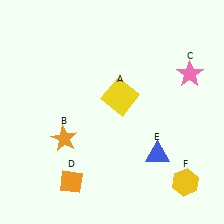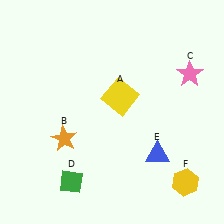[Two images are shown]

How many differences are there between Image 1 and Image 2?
There is 1 difference between the two images.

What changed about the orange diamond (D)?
In Image 1, D is orange. In Image 2, it changed to green.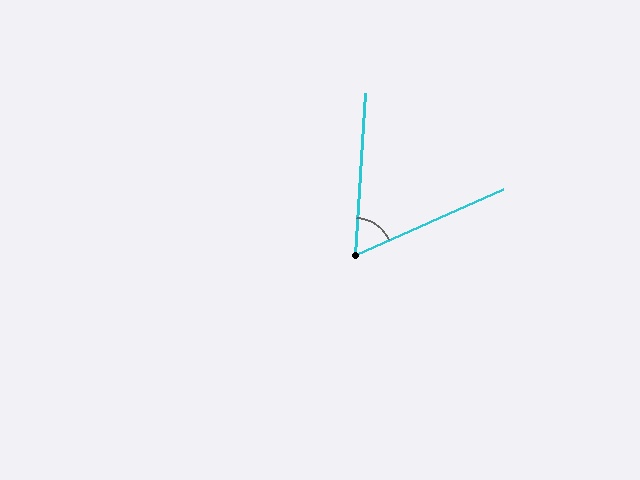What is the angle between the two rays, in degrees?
Approximately 63 degrees.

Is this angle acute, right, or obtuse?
It is acute.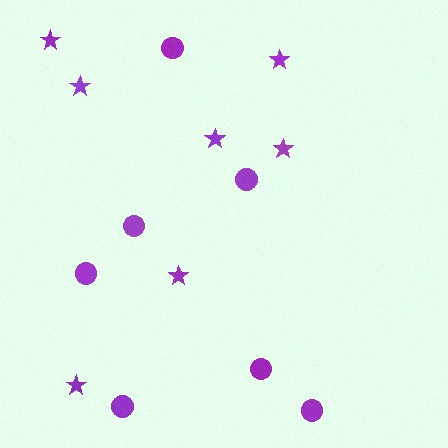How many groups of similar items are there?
There are 2 groups: one group of stars (7) and one group of circles (7).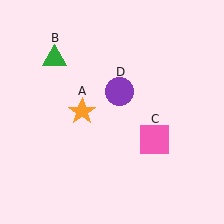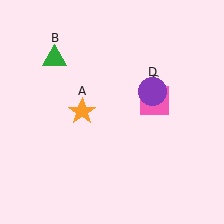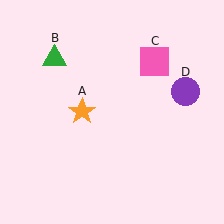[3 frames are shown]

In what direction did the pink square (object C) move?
The pink square (object C) moved up.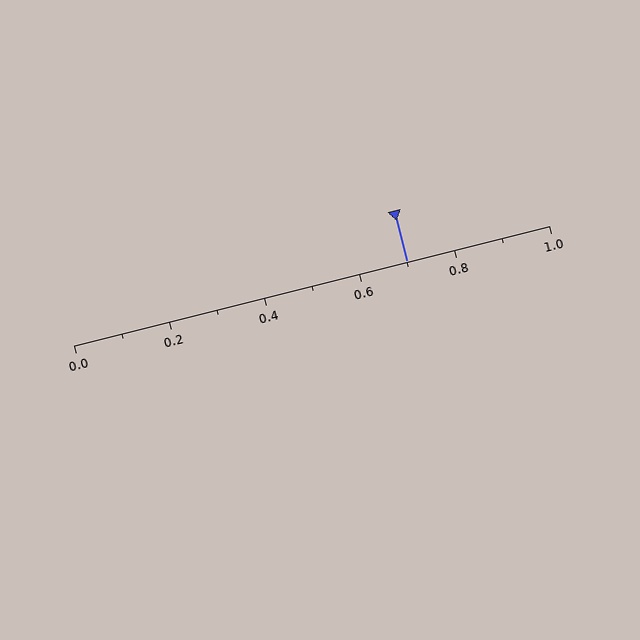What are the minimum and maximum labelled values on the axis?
The axis runs from 0.0 to 1.0.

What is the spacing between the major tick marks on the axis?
The major ticks are spaced 0.2 apart.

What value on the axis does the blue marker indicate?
The marker indicates approximately 0.7.